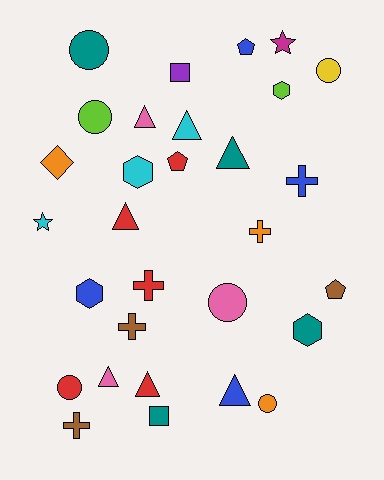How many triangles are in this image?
There are 7 triangles.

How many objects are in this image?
There are 30 objects.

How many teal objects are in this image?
There are 4 teal objects.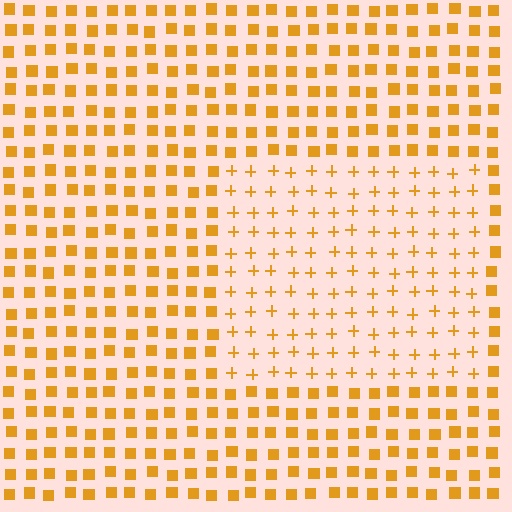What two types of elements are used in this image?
The image uses plus signs inside the rectangle region and squares outside it.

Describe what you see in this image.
The image is filled with small orange elements arranged in a uniform grid. A rectangle-shaped region contains plus signs, while the surrounding area contains squares. The boundary is defined purely by the change in element shape.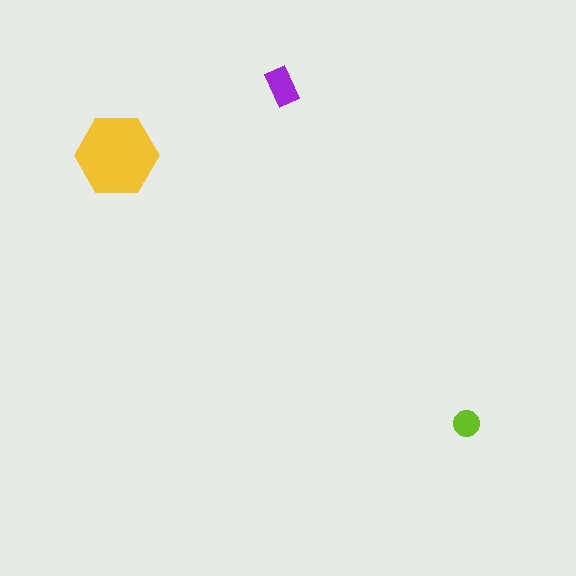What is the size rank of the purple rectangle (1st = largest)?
2nd.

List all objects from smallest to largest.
The lime circle, the purple rectangle, the yellow hexagon.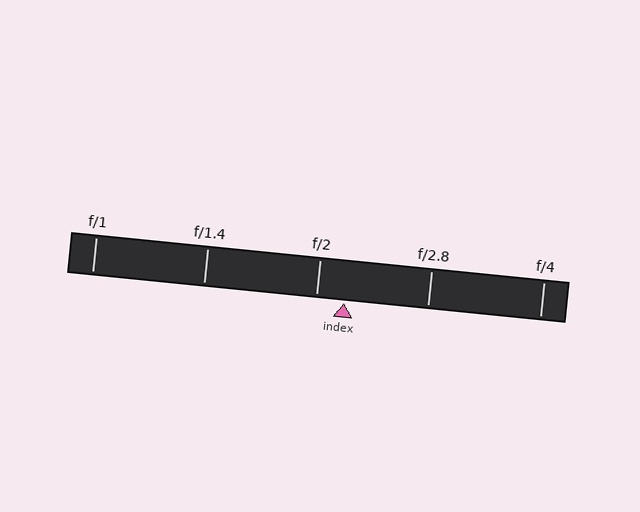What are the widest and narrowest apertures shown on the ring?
The widest aperture shown is f/1 and the narrowest is f/4.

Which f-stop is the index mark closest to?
The index mark is closest to f/2.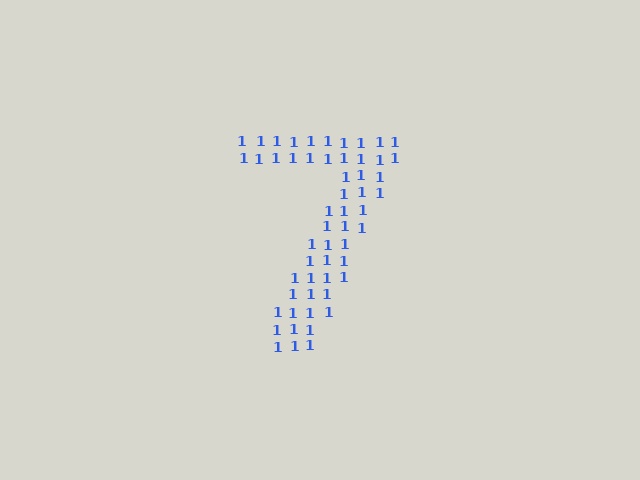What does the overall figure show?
The overall figure shows the digit 7.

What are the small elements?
The small elements are digit 1's.